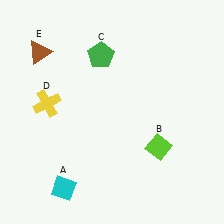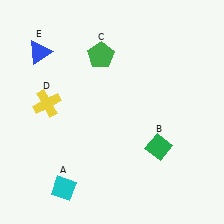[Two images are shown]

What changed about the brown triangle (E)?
In Image 1, E is brown. In Image 2, it changed to blue.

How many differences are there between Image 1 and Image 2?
There are 2 differences between the two images.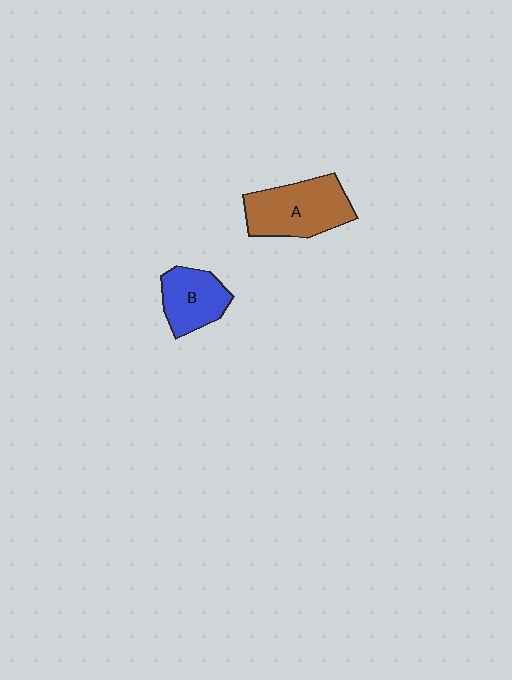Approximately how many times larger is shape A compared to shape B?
Approximately 1.5 times.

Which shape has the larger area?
Shape A (brown).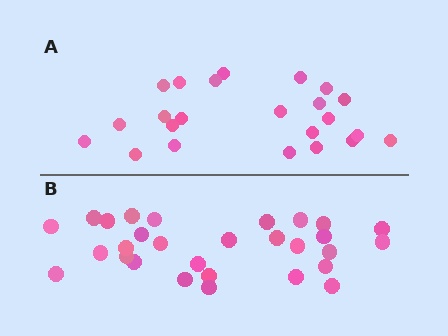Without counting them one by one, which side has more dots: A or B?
Region B (the bottom region) has more dots.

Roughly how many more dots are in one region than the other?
Region B has about 6 more dots than region A.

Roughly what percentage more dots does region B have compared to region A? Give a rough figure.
About 25% more.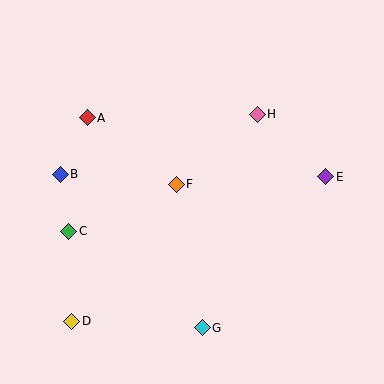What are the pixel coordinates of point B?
Point B is at (60, 174).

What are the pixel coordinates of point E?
Point E is at (326, 177).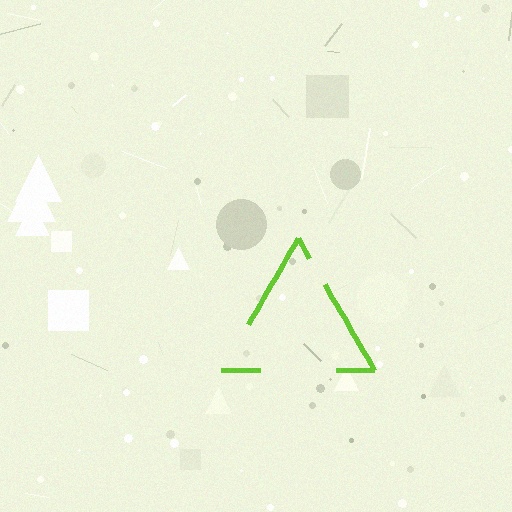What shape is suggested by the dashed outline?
The dashed outline suggests a triangle.